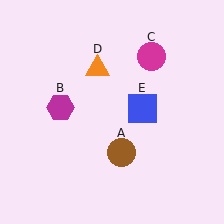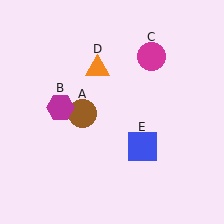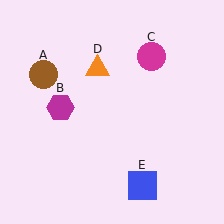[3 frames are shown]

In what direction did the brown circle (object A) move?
The brown circle (object A) moved up and to the left.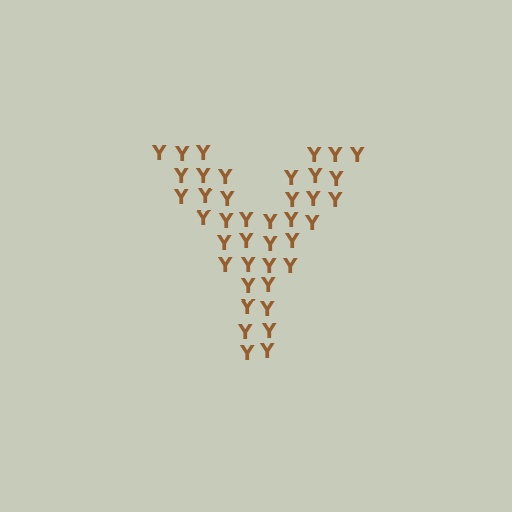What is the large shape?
The large shape is the letter Y.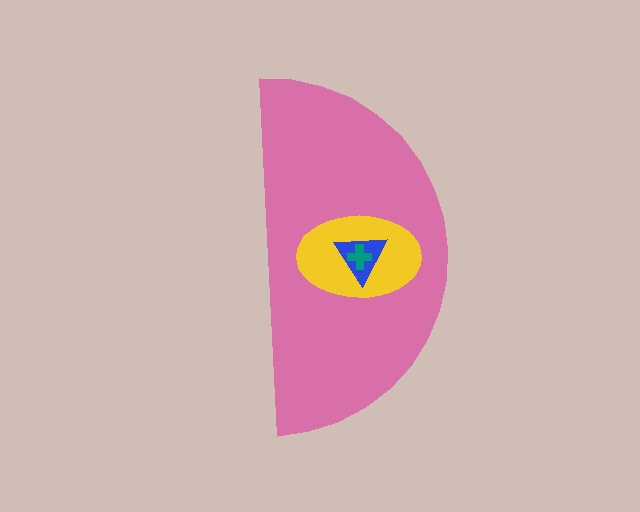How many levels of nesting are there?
4.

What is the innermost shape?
The teal cross.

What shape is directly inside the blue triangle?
The teal cross.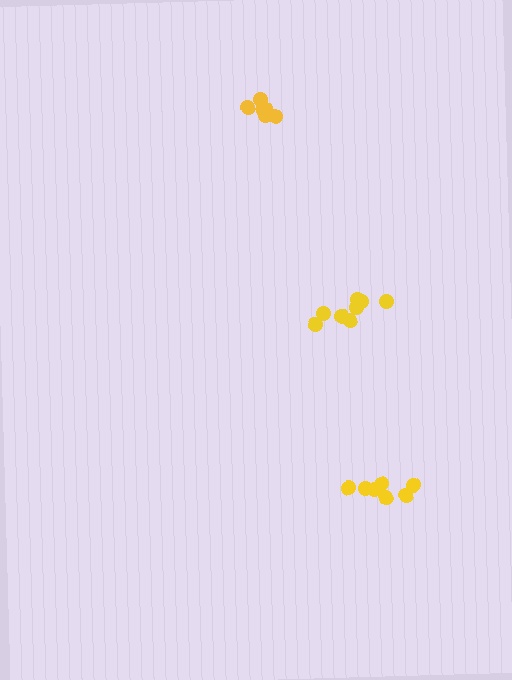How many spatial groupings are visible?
There are 3 spatial groupings.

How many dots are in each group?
Group 1: 7 dots, Group 2: 6 dots, Group 3: 8 dots (21 total).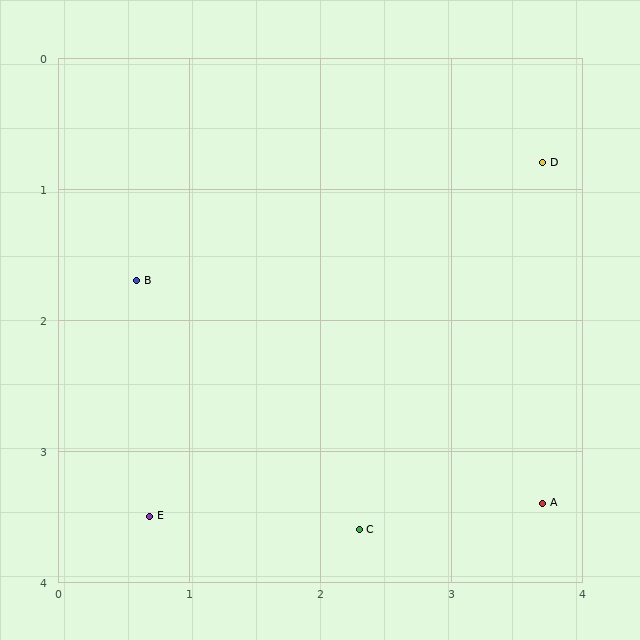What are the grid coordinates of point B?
Point B is at approximately (0.6, 1.7).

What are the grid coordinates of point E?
Point E is at approximately (0.7, 3.5).